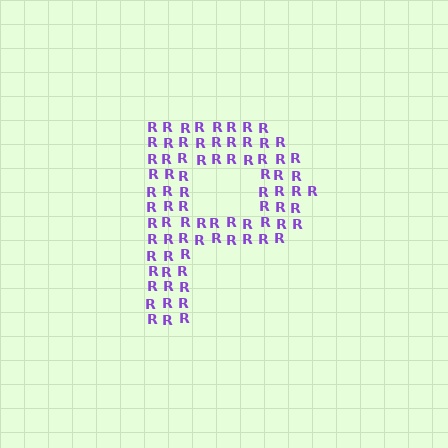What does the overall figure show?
The overall figure shows the letter P.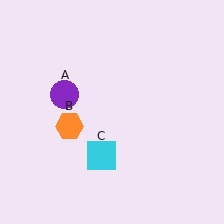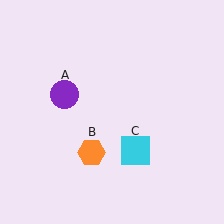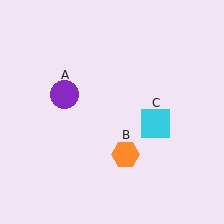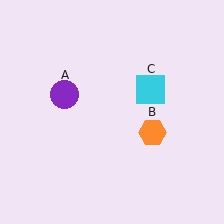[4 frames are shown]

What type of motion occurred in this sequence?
The orange hexagon (object B), cyan square (object C) rotated counterclockwise around the center of the scene.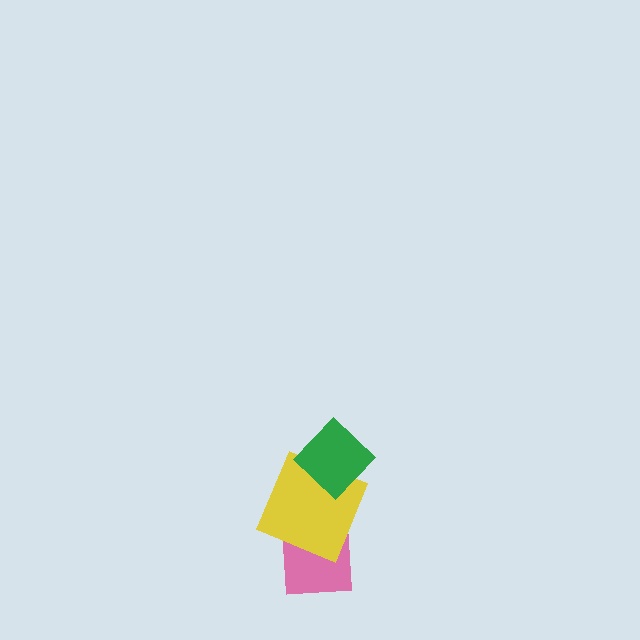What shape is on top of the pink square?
The yellow square is on top of the pink square.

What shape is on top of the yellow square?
The green diamond is on top of the yellow square.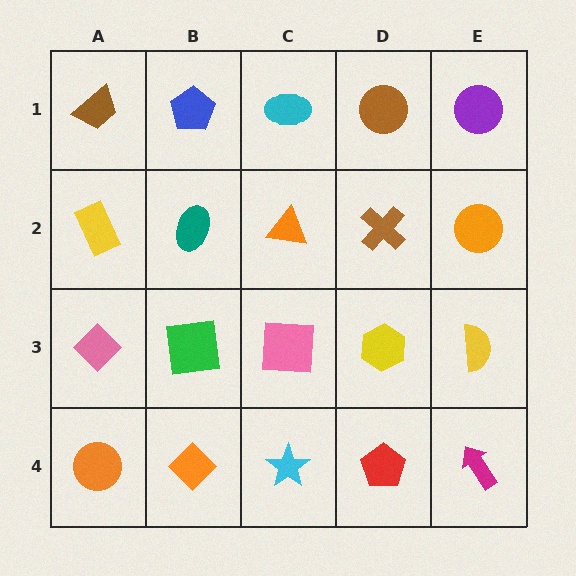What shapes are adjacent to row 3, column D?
A brown cross (row 2, column D), a red pentagon (row 4, column D), a pink square (row 3, column C), a yellow semicircle (row 3, column E).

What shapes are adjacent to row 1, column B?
A teal ellipse (row 2, column B), a brown trapezoid (row 1, column A), a cyan ellipse (row 1, column C).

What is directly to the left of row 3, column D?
A pink square.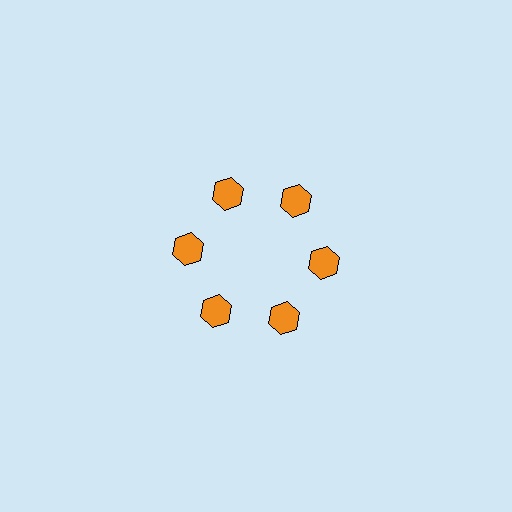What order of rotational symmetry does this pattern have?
This pattern has 6-fold rotational symmetry.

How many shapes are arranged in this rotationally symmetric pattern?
There are 6 shapes, arranged in 6 groups of 1.